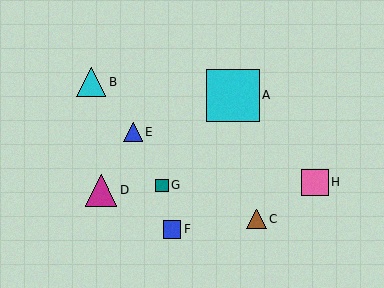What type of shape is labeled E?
Shape E is a blue triangle.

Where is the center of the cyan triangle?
The center of the cyan triangle is at (91, 82).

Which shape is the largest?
The cyan square (labeled A) is the largest.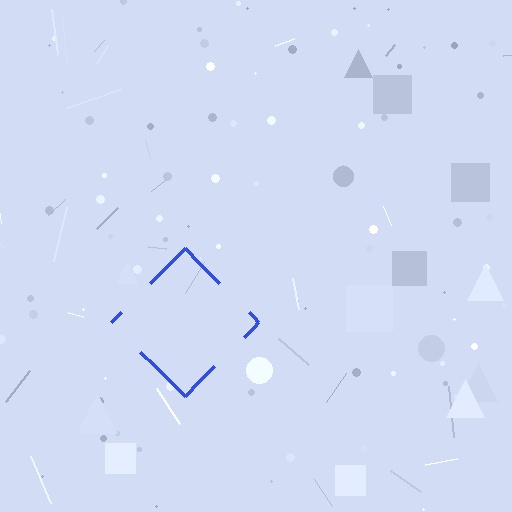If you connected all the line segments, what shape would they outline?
They would outline a diamond.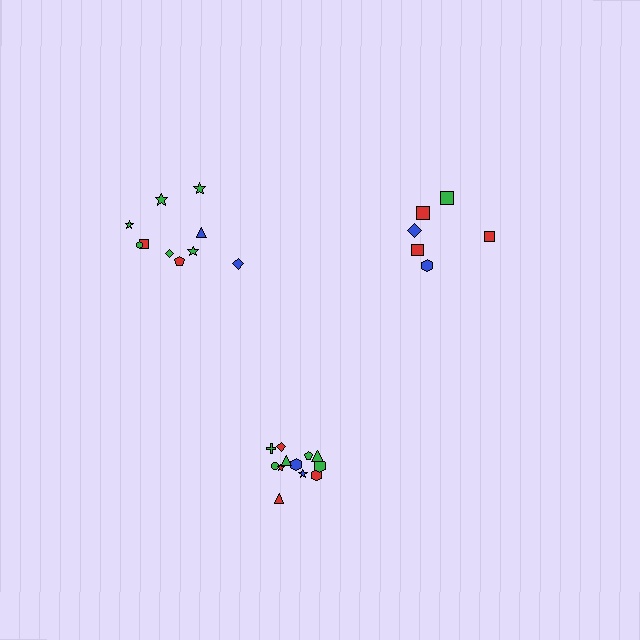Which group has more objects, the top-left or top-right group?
The top-left group.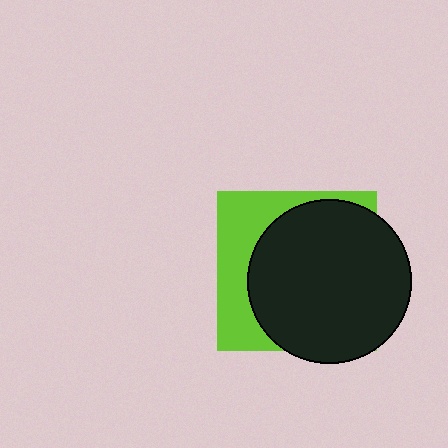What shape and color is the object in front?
The object in front is a black circle.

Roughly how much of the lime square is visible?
A small part of it is visible (roughly 32%).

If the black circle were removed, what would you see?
You would see the complete lime square.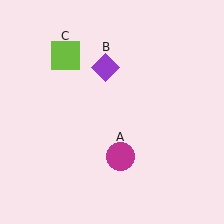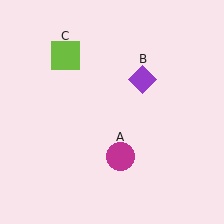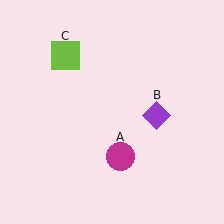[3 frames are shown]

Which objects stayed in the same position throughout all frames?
Magenta circle (object A) and lime square (object C) remained stationary.